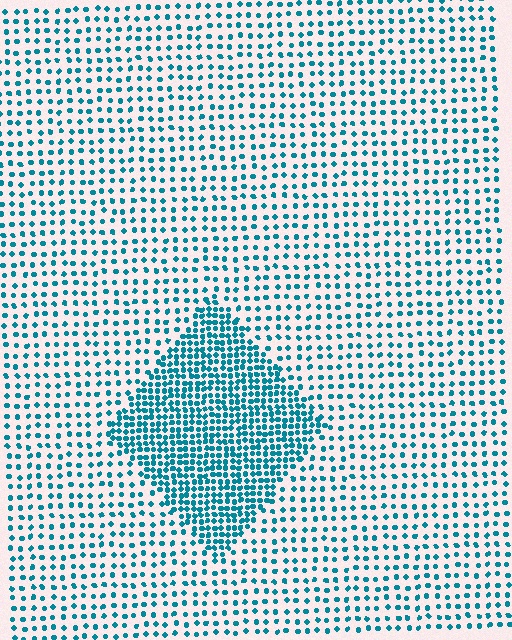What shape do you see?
I see a diamond.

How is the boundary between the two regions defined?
The boundary is defined by a change in element density (approximately 2.3x ratio). All elements are the same color, size, and shape.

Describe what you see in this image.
The image contains small teal elements arranged at two different densities. A diamond-shaped region is visible where the elements are more densely packed than the surrounding area.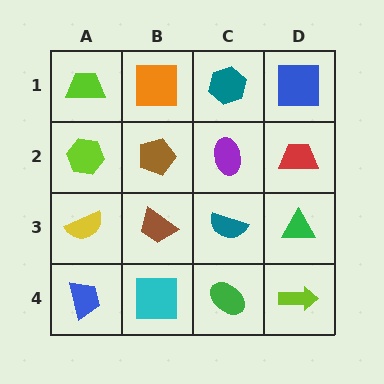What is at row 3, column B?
A brown trapezoid.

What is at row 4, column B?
A cyan square.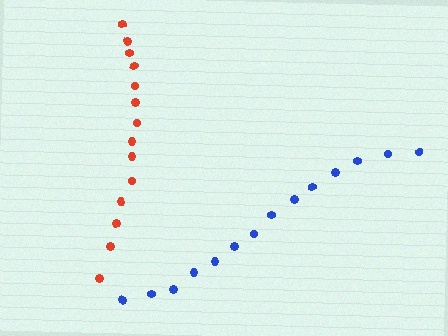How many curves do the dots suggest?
There are 2 distinct paths.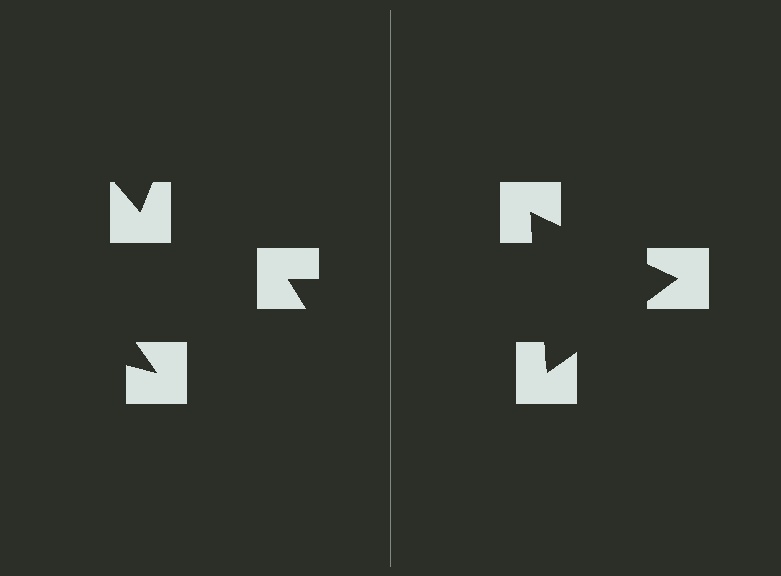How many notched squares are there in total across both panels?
6 — 3 on each side.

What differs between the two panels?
The notched squares are positioned identically on both sides; only the wedge orientations differ. On the right they align to a triangle; on the left they are misaligned.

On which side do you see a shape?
An illusory triangle appears on the right side. On the left side the wedge cuts are rotated, so no coherent shape forms.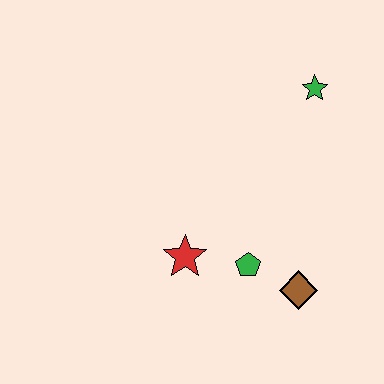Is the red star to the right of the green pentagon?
No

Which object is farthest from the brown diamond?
The green star is farthest from the brown diamond.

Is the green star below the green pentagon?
No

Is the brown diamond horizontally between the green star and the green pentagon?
Yes